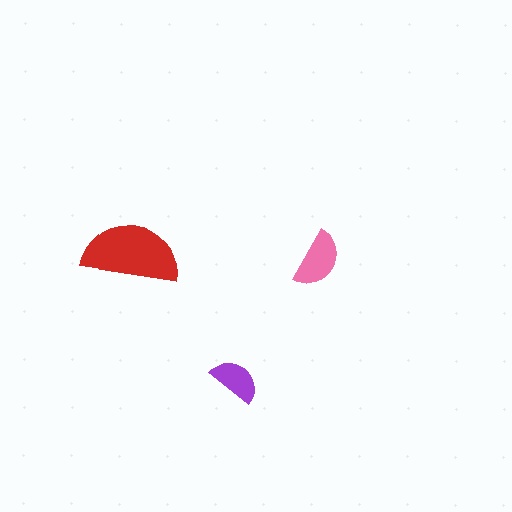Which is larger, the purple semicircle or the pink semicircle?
The pink one.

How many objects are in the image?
There are 3 objects in the image.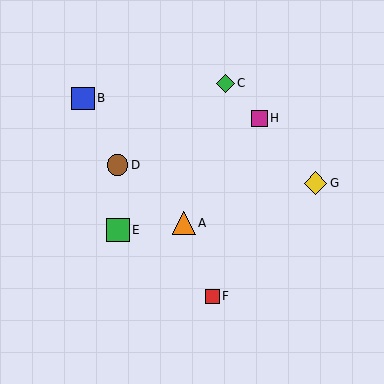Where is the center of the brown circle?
The center of the brown circle is at (117, 165).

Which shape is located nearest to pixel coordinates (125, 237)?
The green square (labeled E) at (118, 230) is nearest to that location.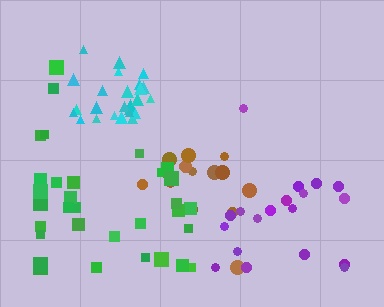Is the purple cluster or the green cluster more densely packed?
Green.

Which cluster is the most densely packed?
Cyan.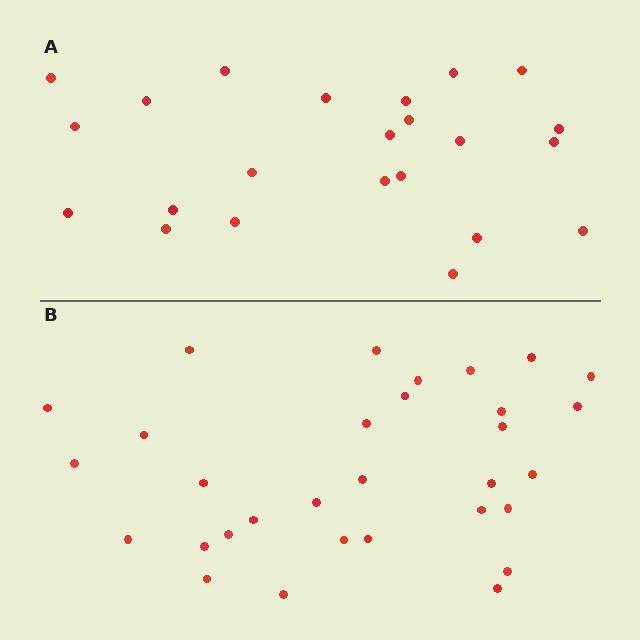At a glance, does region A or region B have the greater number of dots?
Region B (the bottom region) has more dots.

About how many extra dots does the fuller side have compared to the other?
Region B has roughly 8 or so more dots than region A.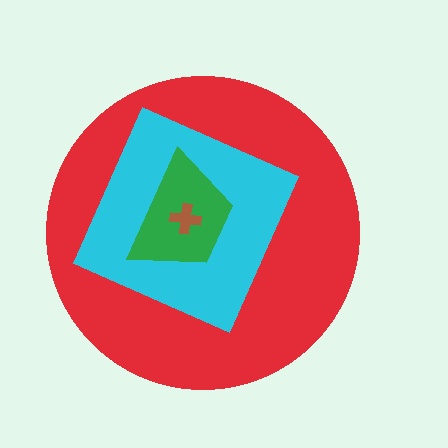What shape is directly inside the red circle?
The cyan diamond.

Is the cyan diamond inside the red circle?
Yes.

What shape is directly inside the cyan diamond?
The green trapezoid.